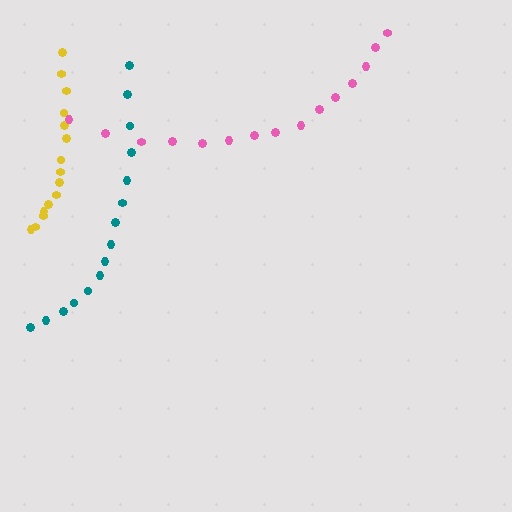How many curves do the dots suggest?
There are 3 distinct paths.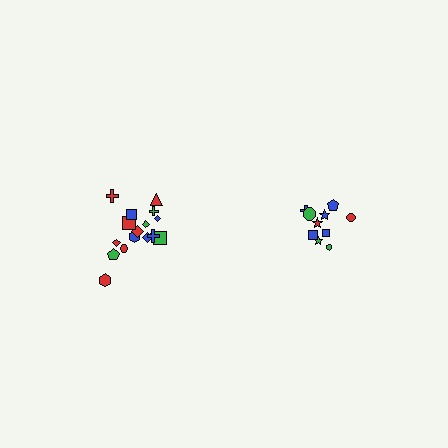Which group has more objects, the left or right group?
The left group.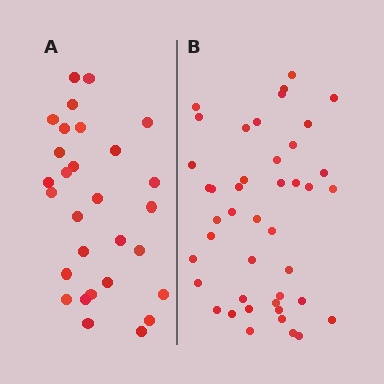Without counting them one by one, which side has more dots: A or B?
Region B (the right region) has more dots.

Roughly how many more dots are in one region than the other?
Region B has approximately 15 more dots than region A.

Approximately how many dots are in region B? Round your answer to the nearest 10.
About 40 dots. (The exact count is 43, which rounds to 40.)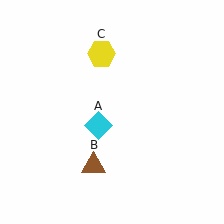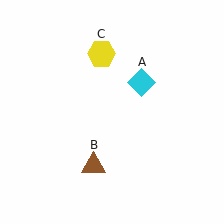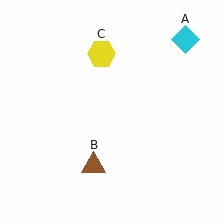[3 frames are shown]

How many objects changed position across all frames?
1 object changed position: cyan diamond (object A).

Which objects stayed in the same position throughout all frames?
Brown triangle (object B) and yellow hexagon (object C) remained stationary.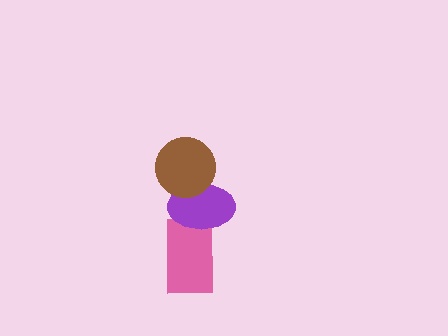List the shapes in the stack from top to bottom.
From top to bottom: the brown circle, the purple ellipse, the pink rectangle.